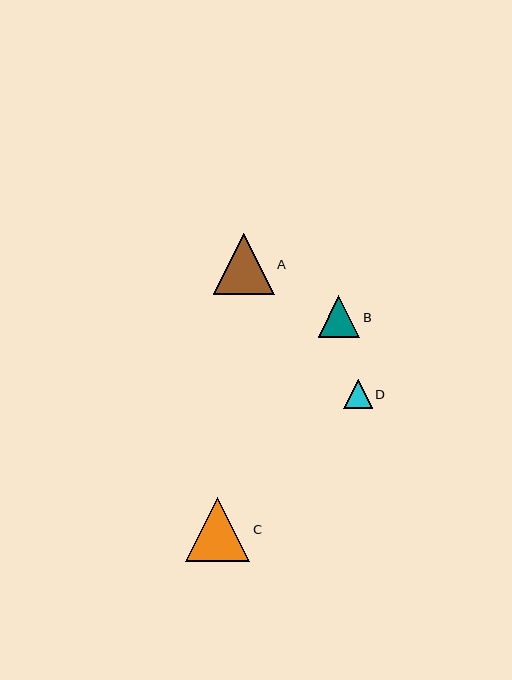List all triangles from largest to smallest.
From largest to smallest: C, A, B, D.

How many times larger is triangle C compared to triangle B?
Triangle C is approximately 1.5 times the size of triangle B.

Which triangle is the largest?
Triangle C is the largest with a size of approximately 64 pixels.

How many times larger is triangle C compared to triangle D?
Triangle C is approximately 2.2 times the size of triangle D.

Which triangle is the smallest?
Triangle D is the smallest with a size of approximately 29 pixels.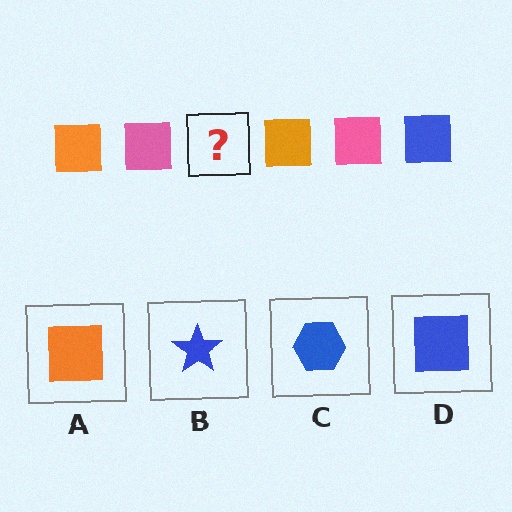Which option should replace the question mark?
Option D.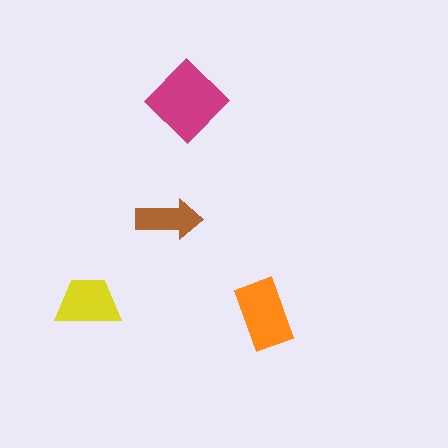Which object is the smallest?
The brown arrow.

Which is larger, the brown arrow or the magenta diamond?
The magenta diamond.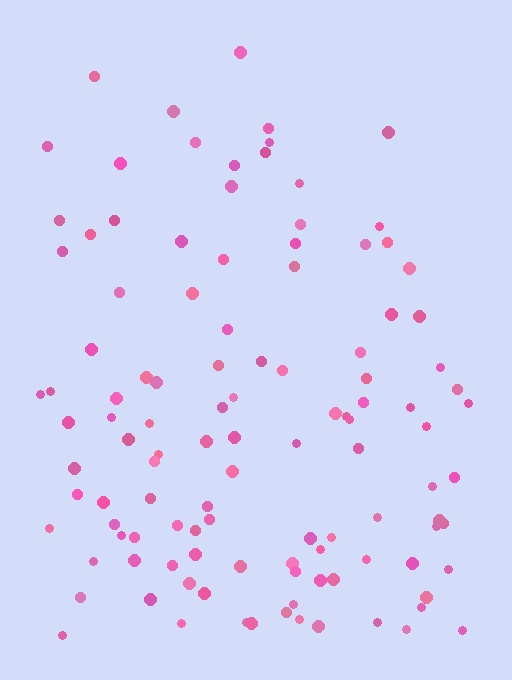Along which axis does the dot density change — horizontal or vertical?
Vertical.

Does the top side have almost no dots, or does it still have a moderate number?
Still a moderate number, just noticeably fewer than the bottom.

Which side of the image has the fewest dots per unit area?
The top.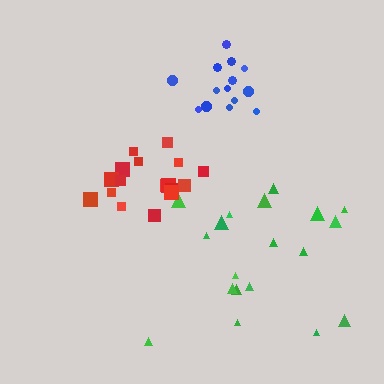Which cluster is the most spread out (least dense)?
Green.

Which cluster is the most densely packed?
Blue.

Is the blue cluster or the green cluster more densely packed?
Blue.